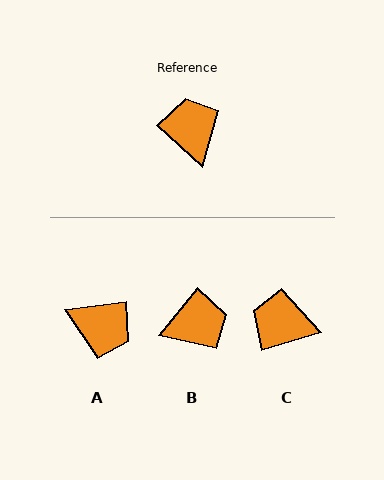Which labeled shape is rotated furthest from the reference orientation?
A, about 131 degrees away.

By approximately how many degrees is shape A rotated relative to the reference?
Approximately 131 degrees clockwise.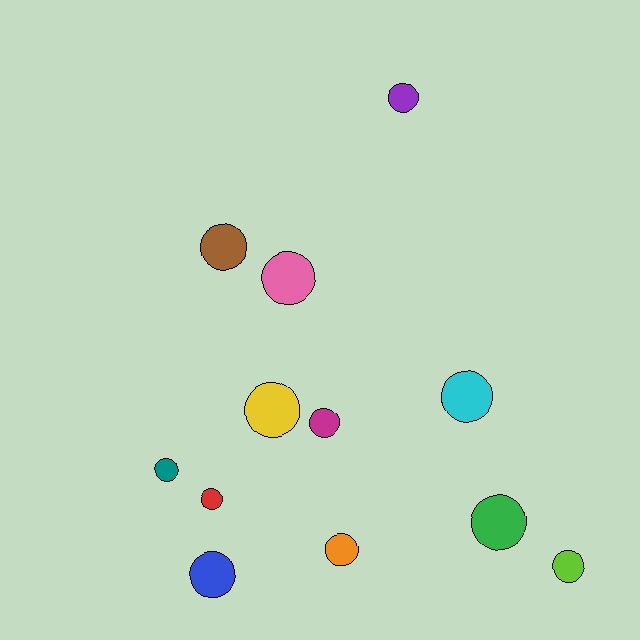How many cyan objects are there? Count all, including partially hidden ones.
There is 1 cyan object.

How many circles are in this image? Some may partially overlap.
There are 12 circles.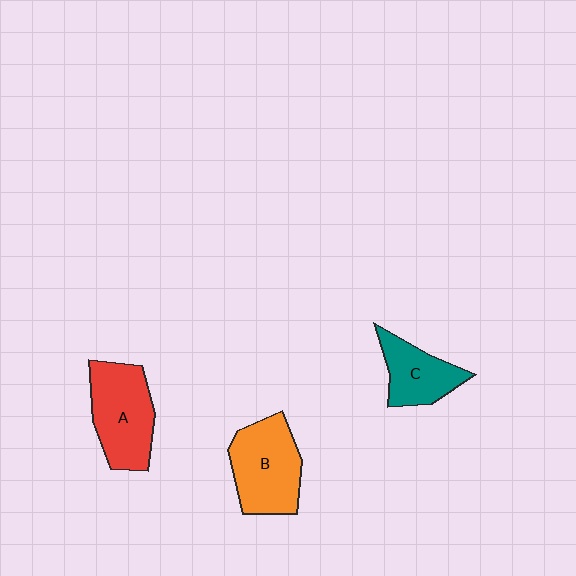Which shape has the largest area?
Shape A (red).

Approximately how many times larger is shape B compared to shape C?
Approximately 1.4 times.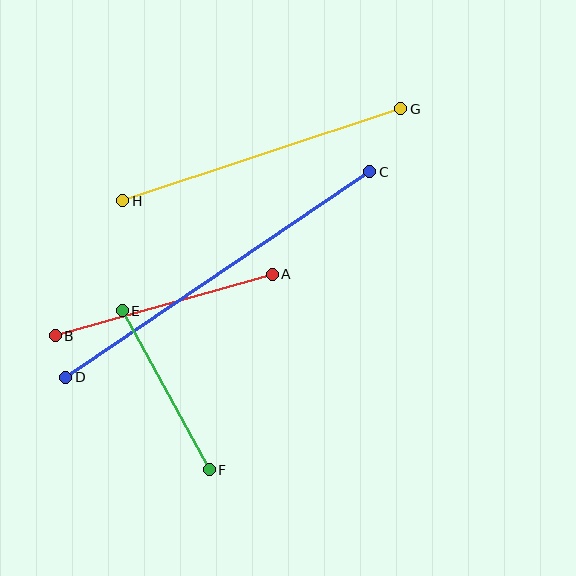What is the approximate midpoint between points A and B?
The midpoint is at approximately (164, 305) pixels.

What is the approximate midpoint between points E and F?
The midpoint is at approximately (166, 390) pixels.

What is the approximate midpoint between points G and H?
The midpoint is at approximately (262, 155) pixels.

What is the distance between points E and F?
The distance is approximately 181 pixels.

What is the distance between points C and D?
The distance is approximately 367 pixels.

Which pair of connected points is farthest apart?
Points C and D are farthest apart.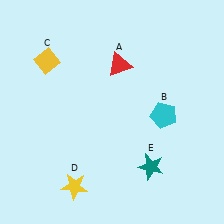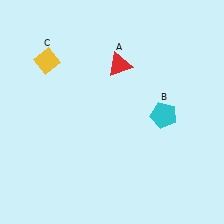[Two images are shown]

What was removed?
The yellow star (D), the teal star (E) were removed in Image 2.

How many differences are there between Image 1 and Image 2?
There are 2 differences between the two images.